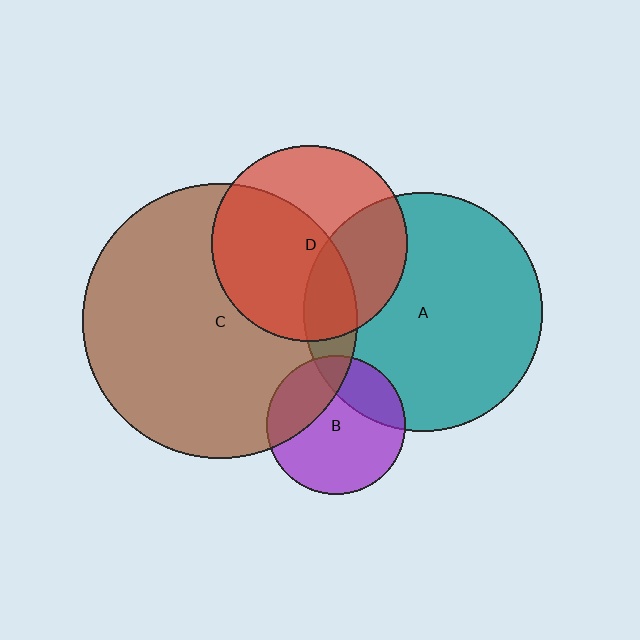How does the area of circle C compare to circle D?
Approximately 2.0 times.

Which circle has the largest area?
Circle C (brown).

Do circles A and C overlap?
Yes.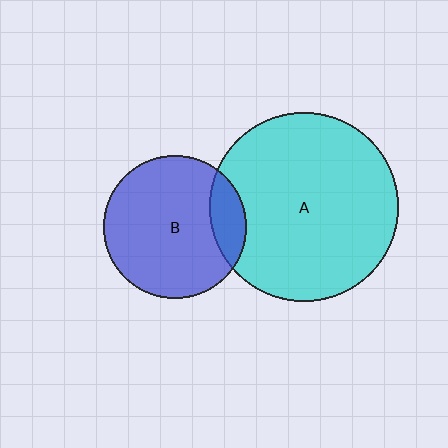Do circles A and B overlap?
Yes.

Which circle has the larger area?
Circle A (cyan).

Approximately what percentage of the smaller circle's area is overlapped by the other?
Approximately 15%.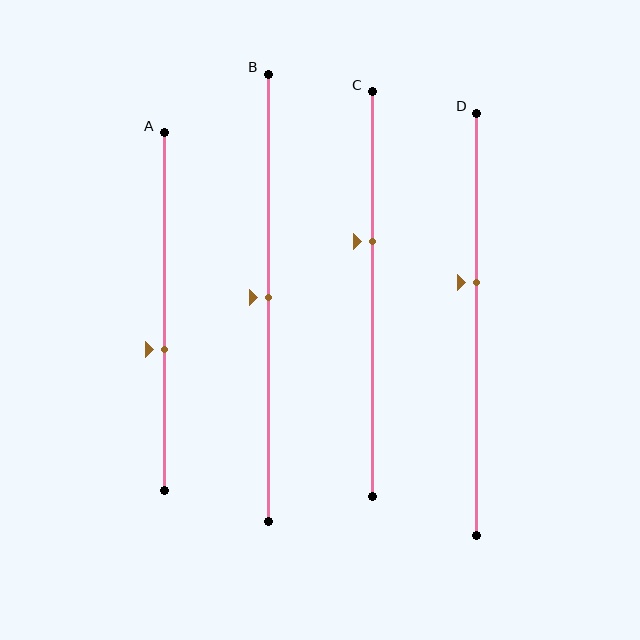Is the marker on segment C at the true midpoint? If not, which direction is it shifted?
No, the marker on segment C is shifted upward by about 13% of the segment length.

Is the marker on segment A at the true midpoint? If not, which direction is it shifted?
No, the marker on segment A is shifted downward by about 10% of the segment length.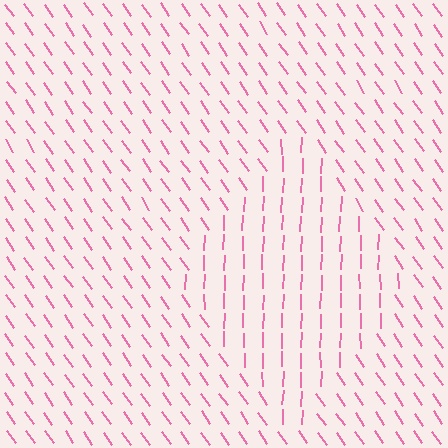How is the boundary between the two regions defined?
The boundary is defined purely by a change in line orientation (approximately 36 degrees difference). All lines are the same color and thickness.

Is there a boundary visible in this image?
Yes, there is a texture boundary formed by a change in line orientation.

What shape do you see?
I see a diamond.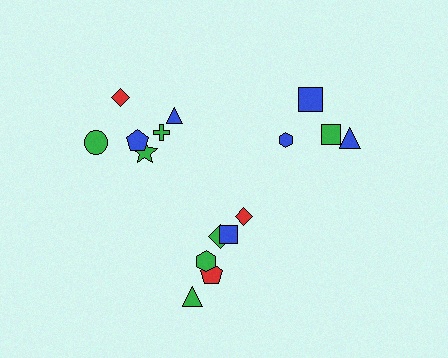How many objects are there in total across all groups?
There are 16 objects.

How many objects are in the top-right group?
There are 4 objects.